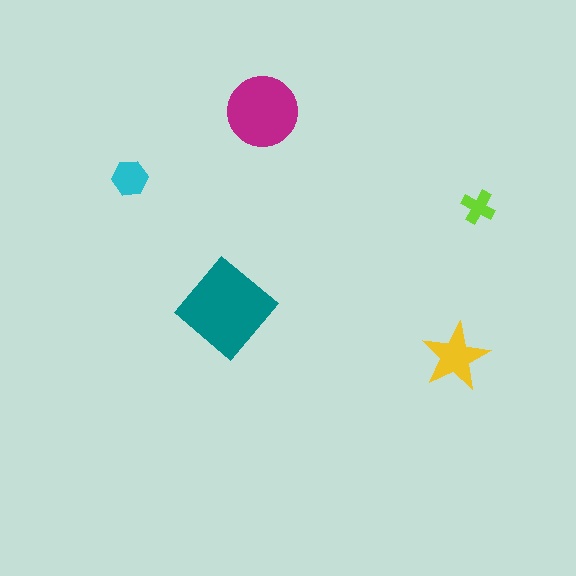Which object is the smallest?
The lime cross.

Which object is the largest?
The teal diamond.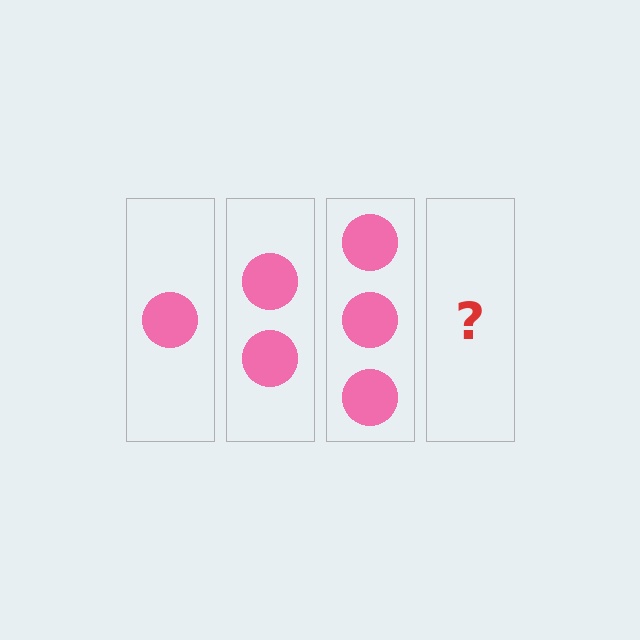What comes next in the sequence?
The next element should be 4 circles.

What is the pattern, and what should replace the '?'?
The pattern is that each step adds one more circle. The '?' should be 4 circles.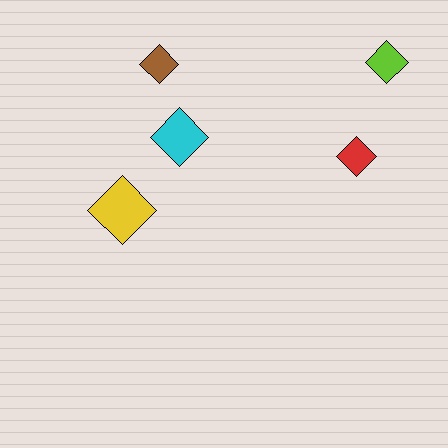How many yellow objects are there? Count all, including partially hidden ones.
There is 1 yellow object.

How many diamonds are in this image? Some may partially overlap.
There are 5 diamonds.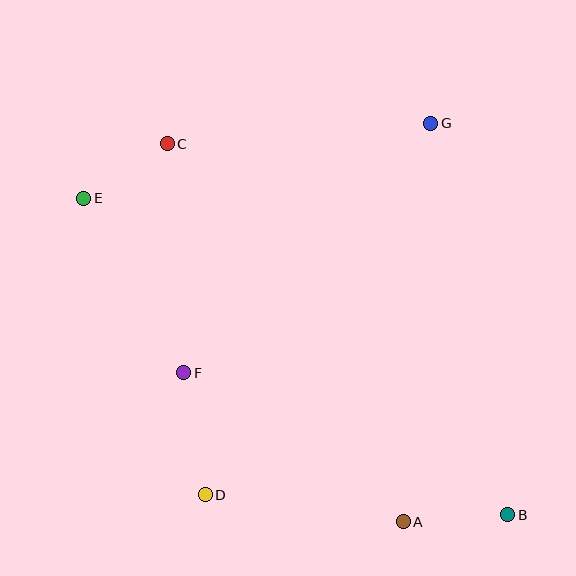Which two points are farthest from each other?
Points B and E are farthest from each other.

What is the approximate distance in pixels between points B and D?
The distance between B and D is approximately 303 pixels.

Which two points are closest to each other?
Points C and E are closest to each other.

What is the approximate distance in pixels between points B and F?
The distance between B and F is approximately 353 pixels.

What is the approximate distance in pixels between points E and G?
The distance between E and G is approximately 355 pixels.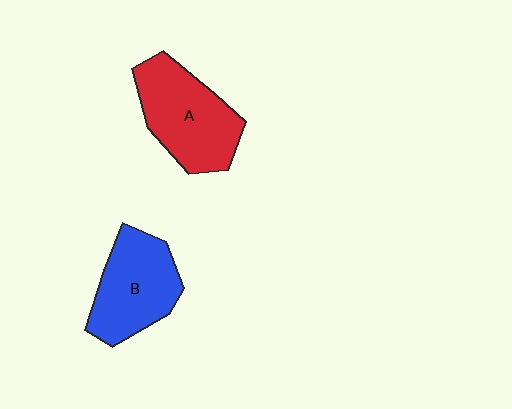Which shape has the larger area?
Shape A (red).